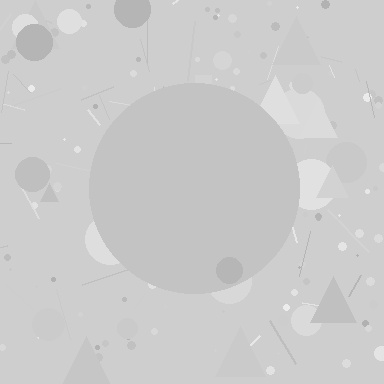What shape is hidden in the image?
A circle is hidden in the image.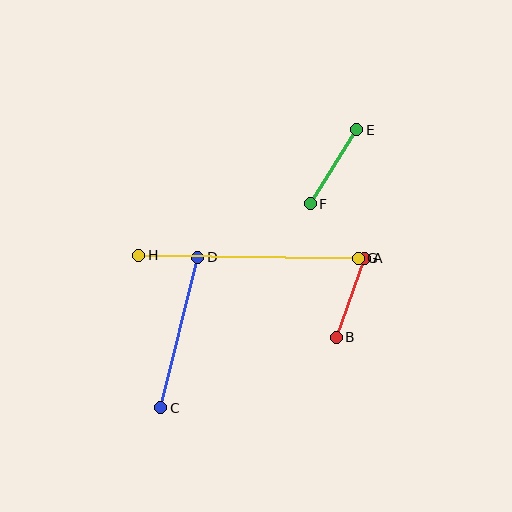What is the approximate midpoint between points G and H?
The midpoint is at approximately (249, 257) pixels.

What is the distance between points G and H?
The distance is approximately 220 pixels.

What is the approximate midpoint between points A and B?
The midpoint is at approximately (350, 298) pixels.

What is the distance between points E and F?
The distance is approximately 87 pixels.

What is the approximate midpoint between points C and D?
The midpoint is at approximately (179, 333) pixels.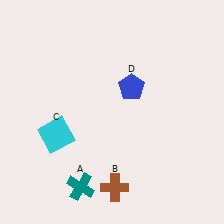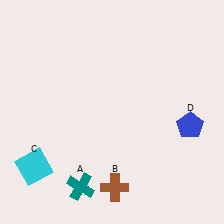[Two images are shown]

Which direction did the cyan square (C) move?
The cyan square (C) moved down.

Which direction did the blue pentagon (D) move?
The blue pentagon (D) moved right.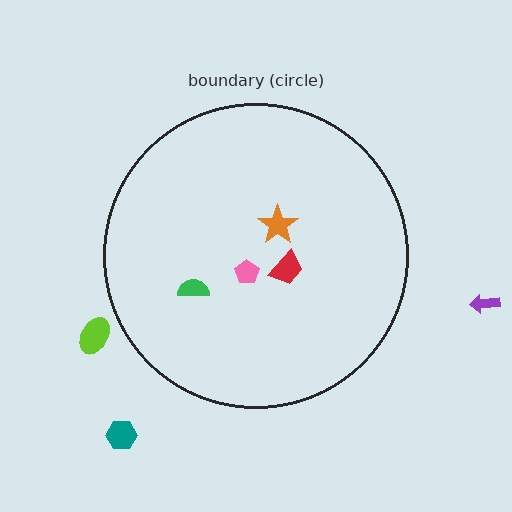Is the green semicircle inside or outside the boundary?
Inside.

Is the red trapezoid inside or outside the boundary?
Inside.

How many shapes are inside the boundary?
4 inside, 3 outside.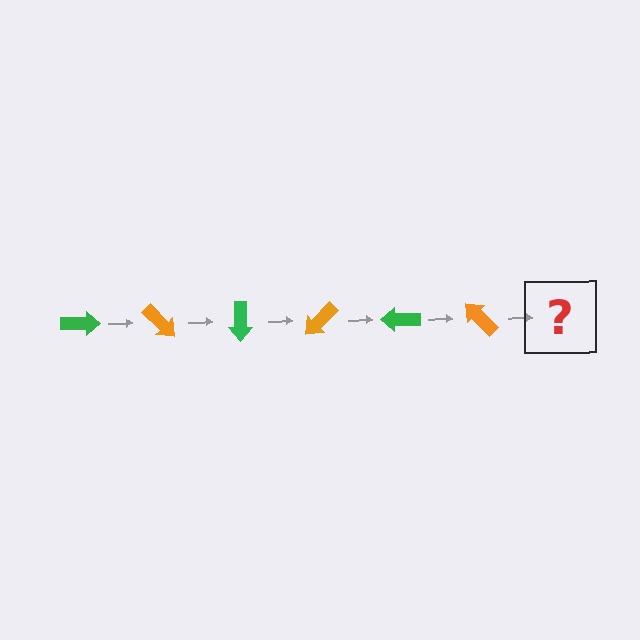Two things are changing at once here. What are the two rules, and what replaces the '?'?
The two rules are that it rotates 45 degrees each step and the color cycles through green and orange. The '?' should be a green arrow, rotated 270 degrees from the start.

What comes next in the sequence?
The next element should be a green arrow, rotated 270 degrees from the start.